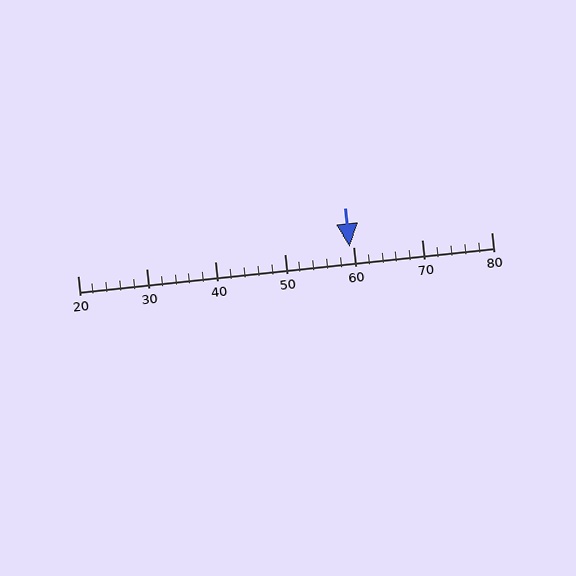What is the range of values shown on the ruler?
The ruler shows values from 20 to 80.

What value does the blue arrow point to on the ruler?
The blue arrow points to approximately 59.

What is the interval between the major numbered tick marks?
The major tick marks are spaced 10 units apart.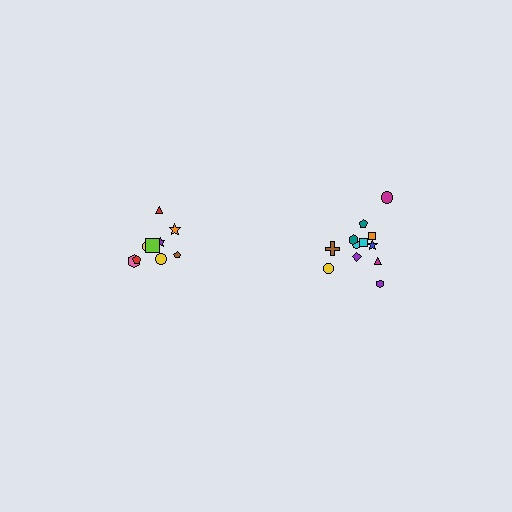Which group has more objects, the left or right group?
The right group.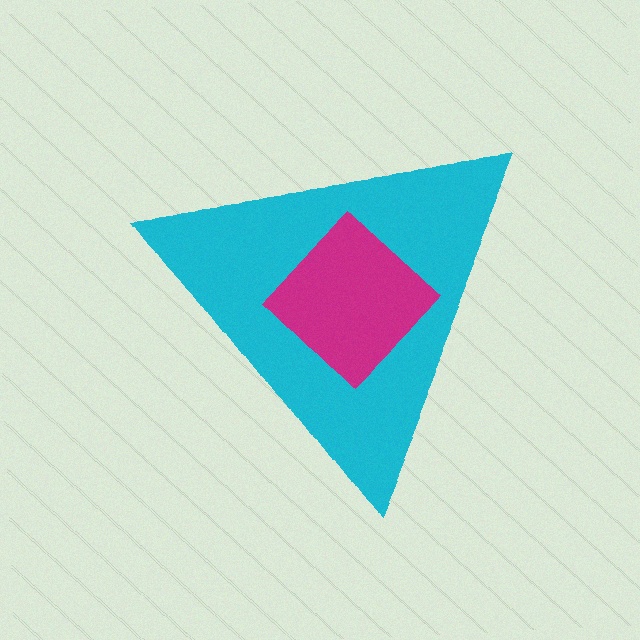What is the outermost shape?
The cyan triangle.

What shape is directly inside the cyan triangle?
The magenta diamond.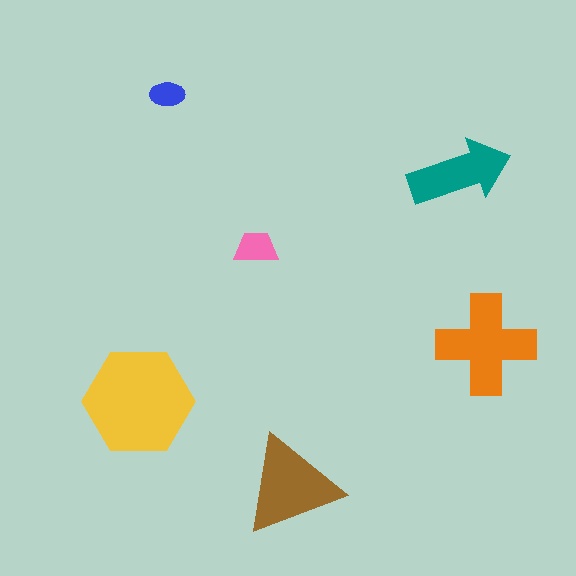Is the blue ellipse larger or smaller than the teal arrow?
Smaller.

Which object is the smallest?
The blue ellipse.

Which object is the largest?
The yellow hexagon.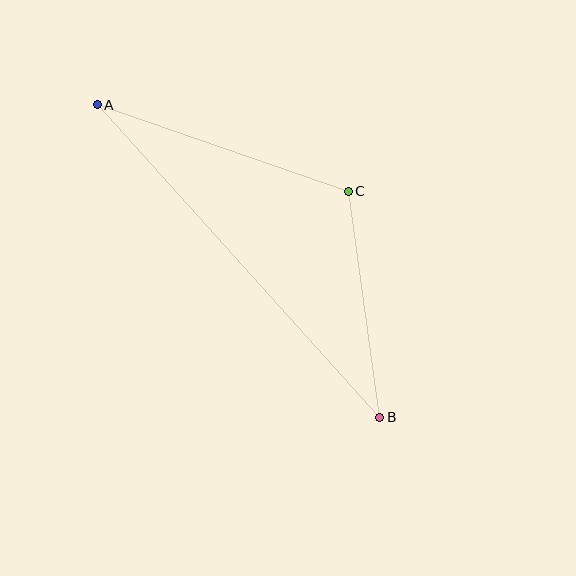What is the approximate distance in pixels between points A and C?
The distance between A and C is approximately 266 pixels.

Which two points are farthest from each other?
Points A and B are farthest from each other.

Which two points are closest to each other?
Points B and C are closest to each other.